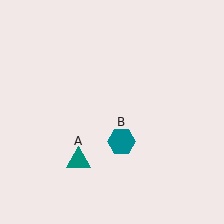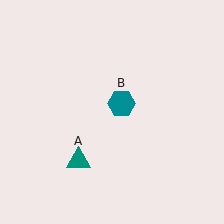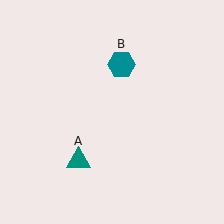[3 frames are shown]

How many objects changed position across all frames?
1 object changed position: teal hexagon (object B).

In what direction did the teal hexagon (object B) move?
The teal hexagon (object B) moved up.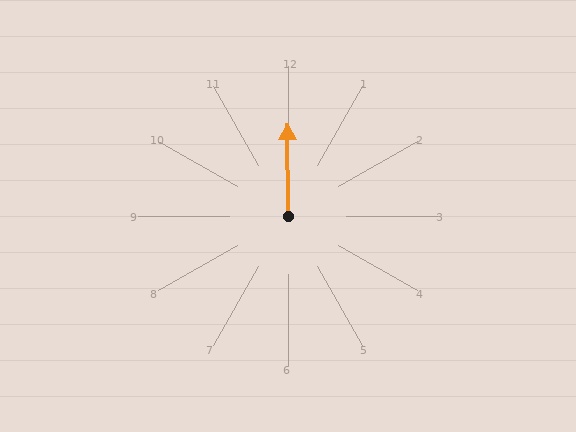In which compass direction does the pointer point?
North.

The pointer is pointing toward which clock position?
Roughly 12 o'clock.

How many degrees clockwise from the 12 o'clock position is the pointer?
Approximately 360 degrees.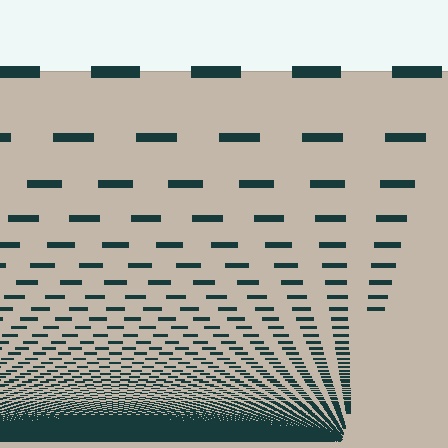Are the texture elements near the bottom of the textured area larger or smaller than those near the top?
Smaller. The gradient is inverted — elements near the bottom are smaller and denser.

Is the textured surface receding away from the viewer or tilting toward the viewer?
The surface appears to tilt toward the viewer. Texture elements get larger and sparser toward the top.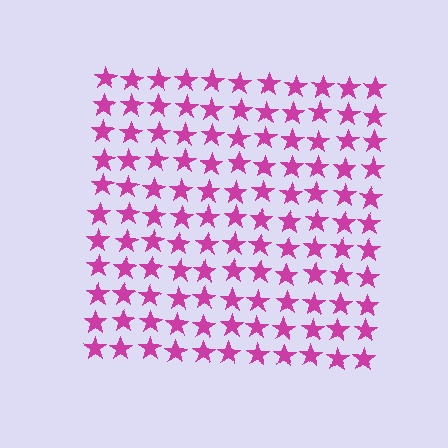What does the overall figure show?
The overall figure shows a square.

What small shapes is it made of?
It is made of small stars.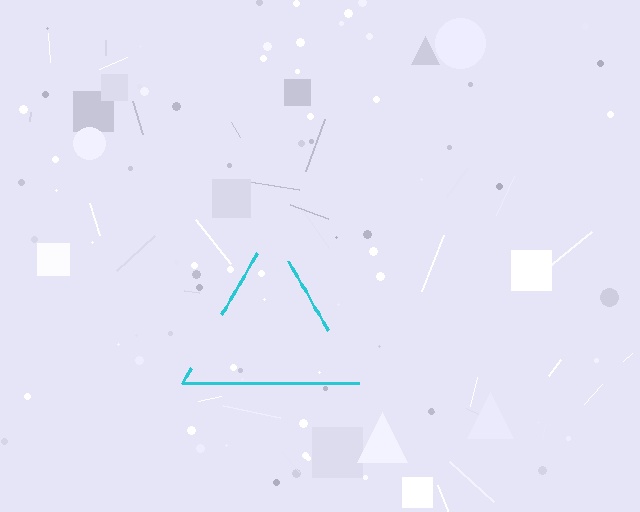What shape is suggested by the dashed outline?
The dashed outline suggests a triangle.